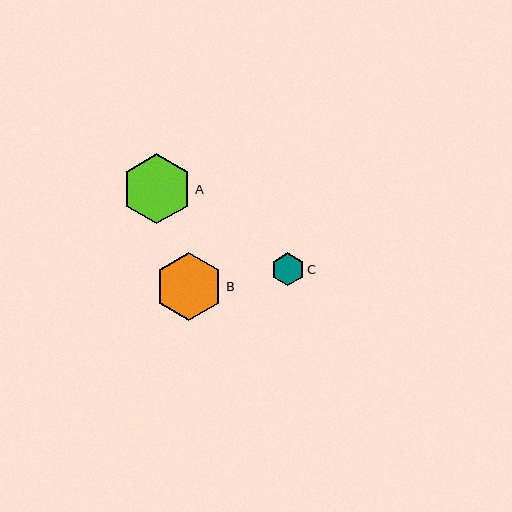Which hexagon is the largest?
Hexagon A is the largest with a size of approximately 70 pixels.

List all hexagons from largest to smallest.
From largest to smallest: A, B, C.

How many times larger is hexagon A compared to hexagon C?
Hexagon A is approximately 2.2 times the size of hexagon C.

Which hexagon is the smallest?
Hexagon C is the smallest with a size of approximately 33 pixels.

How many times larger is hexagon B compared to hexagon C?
Hexagon B is approximately 2.1 times the size of hexagon C.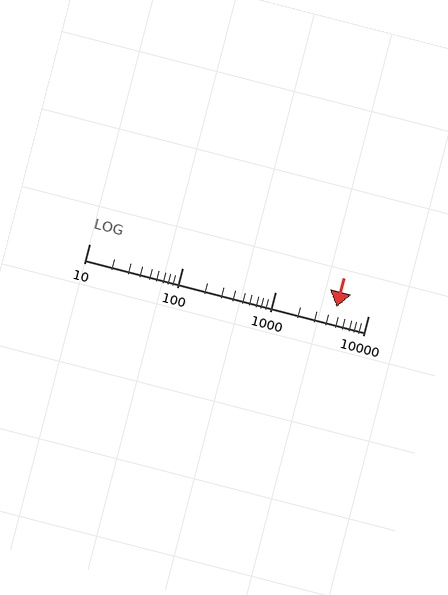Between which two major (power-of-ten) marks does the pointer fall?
The pointer is between 1000 and 10000.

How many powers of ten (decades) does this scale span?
The scale spans 3 decades, from 10 to 10000.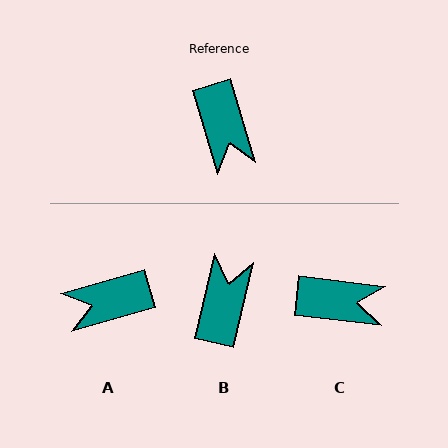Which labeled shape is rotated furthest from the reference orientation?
B, about 150 degrees away.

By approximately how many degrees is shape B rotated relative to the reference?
Approximately 150 degrees counter-clockwise.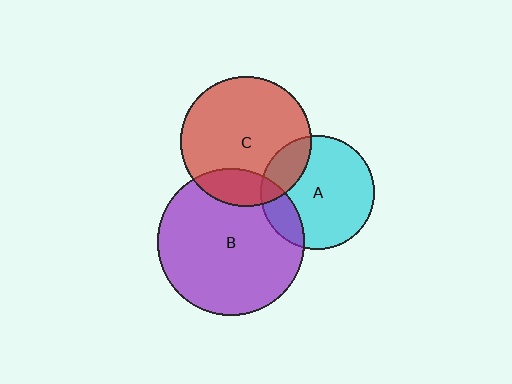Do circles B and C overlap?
Yes.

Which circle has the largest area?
Circle B (purple).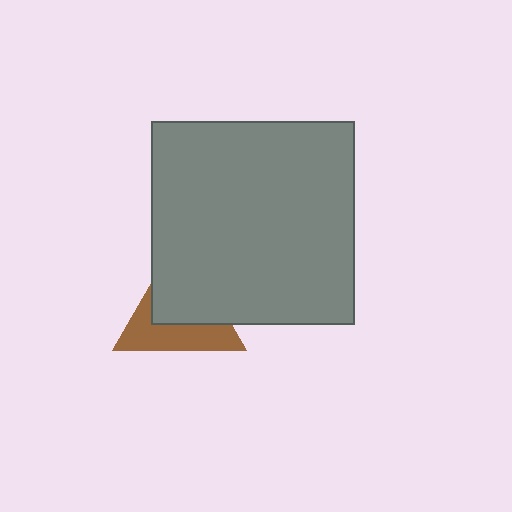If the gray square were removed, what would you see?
You would see the complete brown triangle.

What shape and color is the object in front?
The object in front is a gray square.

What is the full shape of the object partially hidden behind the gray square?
The partially hidden object is a brown triangle.